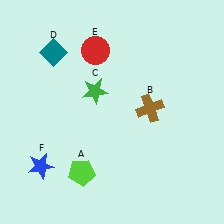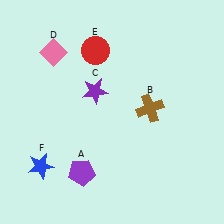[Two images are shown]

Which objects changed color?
A changed from lime to purple. C changed from green to purple. D changed from teal to pink.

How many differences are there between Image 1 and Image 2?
There are 3 differences between the two images.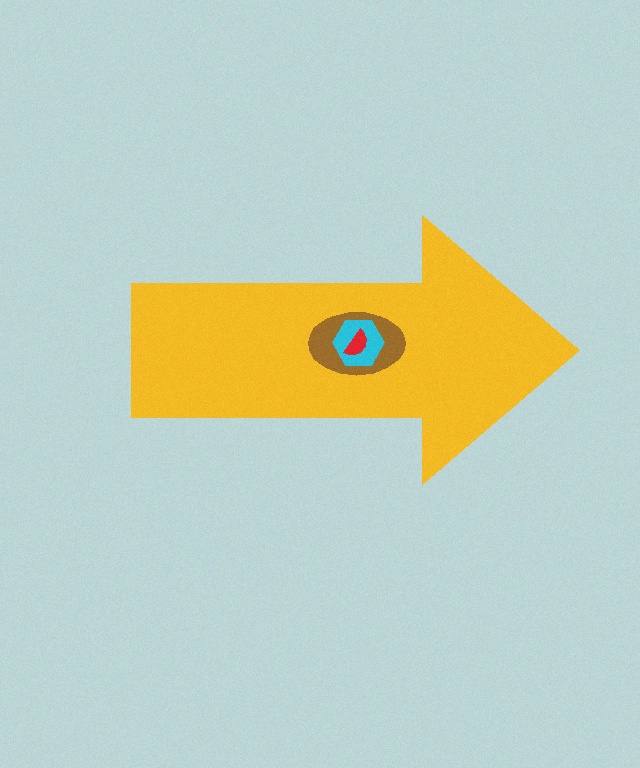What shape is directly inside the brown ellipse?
The cyan hexagon.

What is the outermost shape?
The yellow arrow.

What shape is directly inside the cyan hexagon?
The red semicircle.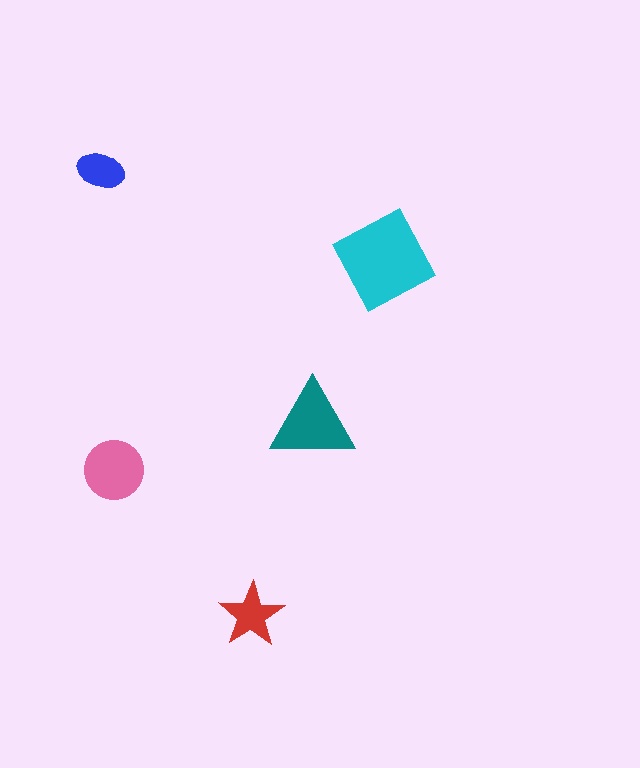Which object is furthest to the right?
The cyan diamond is rightmost.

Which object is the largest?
The cyan diamond.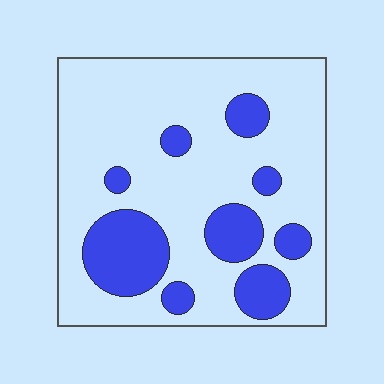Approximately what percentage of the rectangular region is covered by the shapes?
Approximately 25%.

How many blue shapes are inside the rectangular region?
9.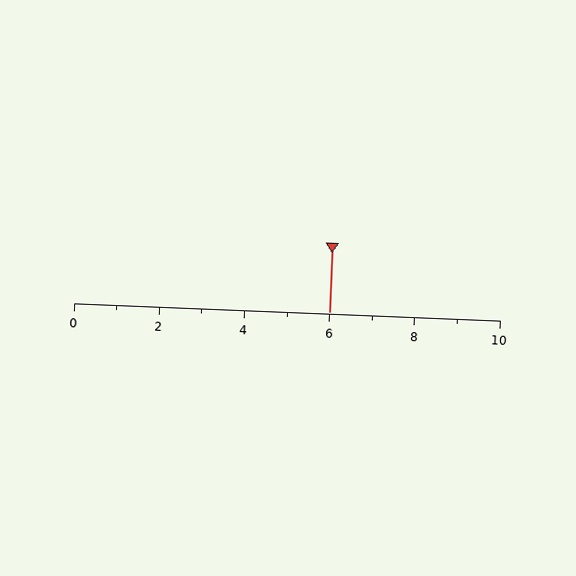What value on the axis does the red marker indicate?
The marker indicates approximately 6.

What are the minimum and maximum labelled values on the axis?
The axis runs from 0 to 10.